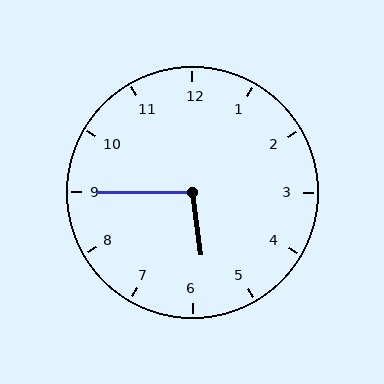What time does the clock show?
5:45.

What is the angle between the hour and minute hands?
Approximately 98 degrees.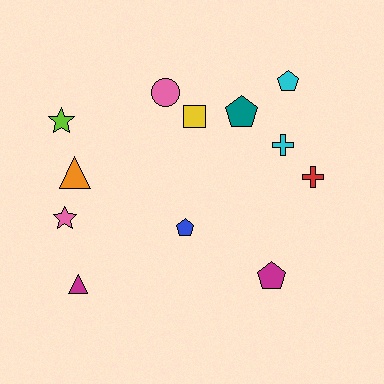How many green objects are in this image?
There are no green objects.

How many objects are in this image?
There are 12 objects.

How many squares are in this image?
There is 1 square.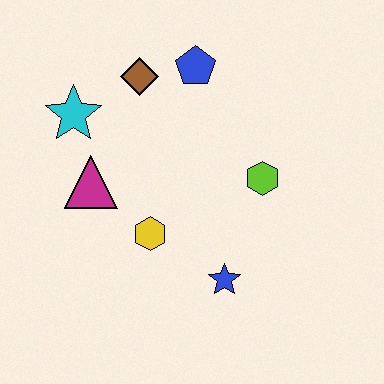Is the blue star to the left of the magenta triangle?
No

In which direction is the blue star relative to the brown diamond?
The blue star is below the brown diamond.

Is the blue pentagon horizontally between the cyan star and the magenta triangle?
No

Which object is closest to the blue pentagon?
The brown diamond is closest to the blue pentagon.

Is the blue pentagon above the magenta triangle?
Yes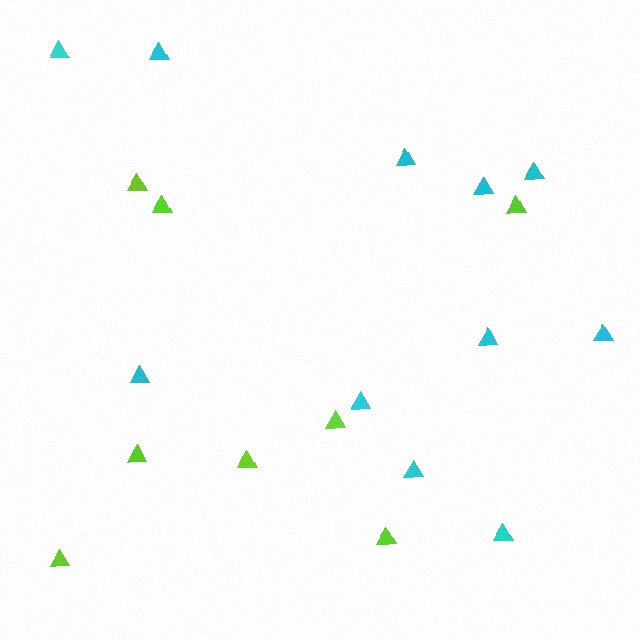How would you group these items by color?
There are 2 groups: one group of lime triangles (8) and one group of cyan triangles (11).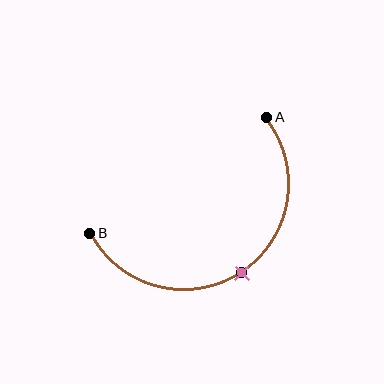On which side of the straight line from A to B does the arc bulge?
The arc bulges below the straight line connecting A and B.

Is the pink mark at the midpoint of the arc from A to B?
Yes. The pink mark lies on the arc at equal arc-length from both A and B — it is the arc midpoint.